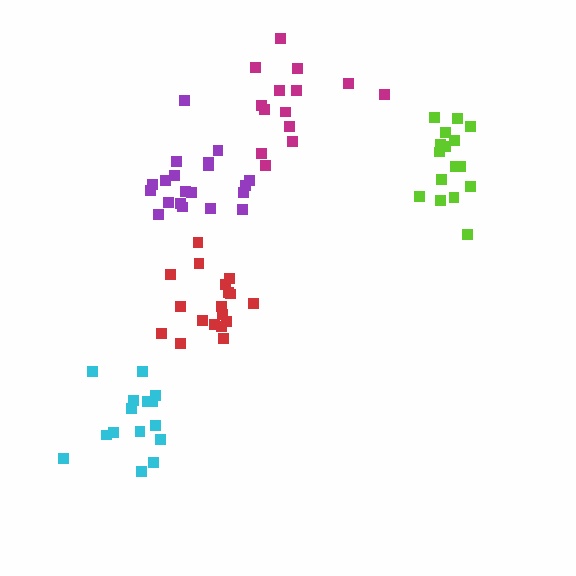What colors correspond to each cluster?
The clusters are colored: lime, red, magenta, cyan, purple.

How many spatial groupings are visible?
There are 5 spatial groupings.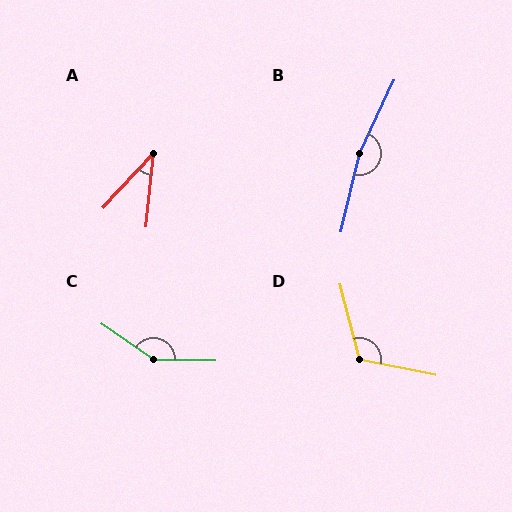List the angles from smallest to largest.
A (37°), D (116°), C (146°), B (168°).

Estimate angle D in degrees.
Approximately 116 degrees.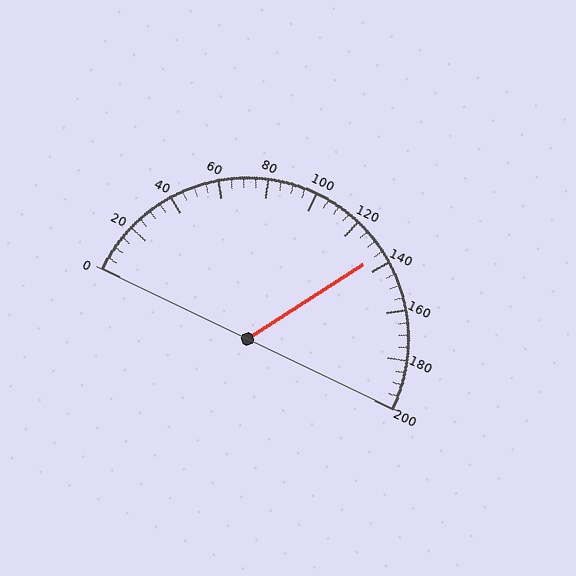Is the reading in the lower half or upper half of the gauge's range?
The reading is in the upper half of the range (0 to 200).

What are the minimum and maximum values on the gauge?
The gauge ranges from 0 to 200.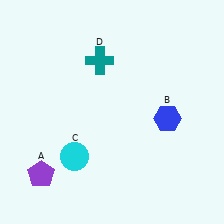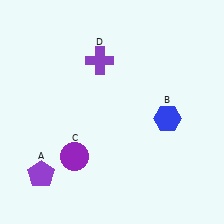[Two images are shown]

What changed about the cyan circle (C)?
In Image 1, C is cyan. In Image 2, it changed to purple.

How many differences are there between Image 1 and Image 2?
There are 2 differences between the two images.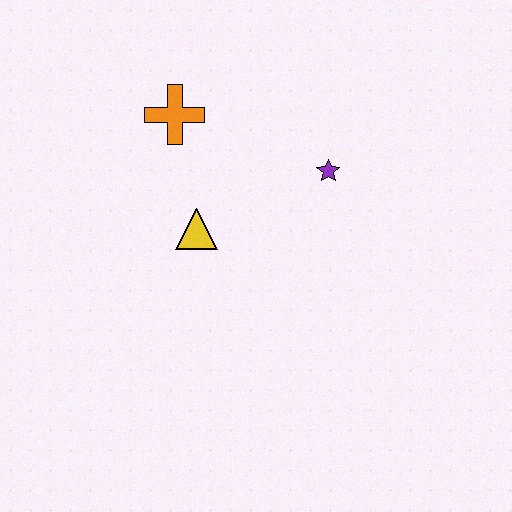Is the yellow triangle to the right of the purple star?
No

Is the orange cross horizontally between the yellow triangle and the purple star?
No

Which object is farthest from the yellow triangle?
The purple star is farthest from the yellow triangle.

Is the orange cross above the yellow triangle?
Yes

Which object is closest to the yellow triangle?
The orange cross is closest to the yellow triangle.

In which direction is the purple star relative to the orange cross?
The purple star is to the right of the orange cross.